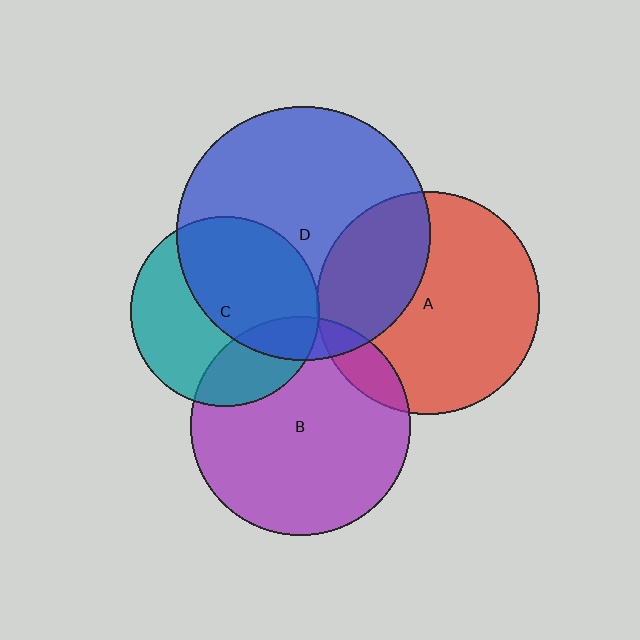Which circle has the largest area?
Circle D (blue).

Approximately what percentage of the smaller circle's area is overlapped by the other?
Approximately 50%.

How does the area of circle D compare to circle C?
Approximately 1.8 times.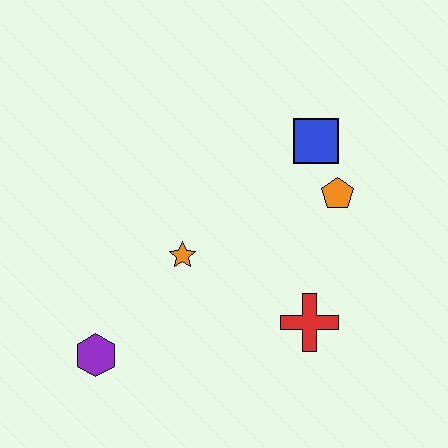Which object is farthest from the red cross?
The purple hexagon is farthest from the red cross.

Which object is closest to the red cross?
The orange pentagon is closest to the red cross.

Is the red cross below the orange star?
Yes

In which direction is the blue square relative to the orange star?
The blue square is to the right of the orange star.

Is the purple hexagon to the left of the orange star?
Yes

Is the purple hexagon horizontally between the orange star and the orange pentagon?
No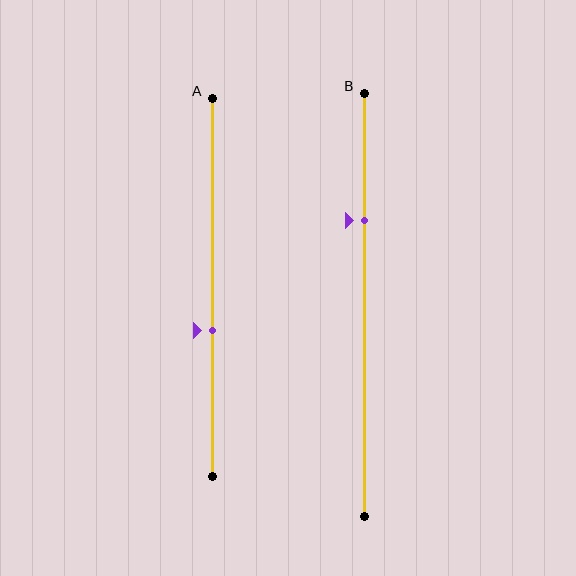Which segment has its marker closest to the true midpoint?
Segment A has its marker closest to the true midpoint.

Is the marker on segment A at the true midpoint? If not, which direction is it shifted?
No, the marker on segment A is shifted downward by about 11% of the segment length.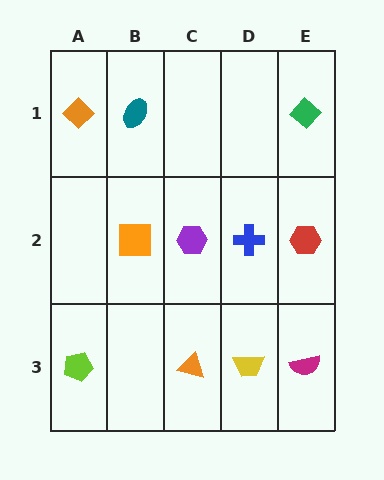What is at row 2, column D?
A blue cross.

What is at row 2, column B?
An orange square.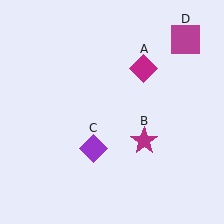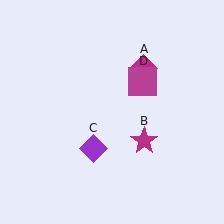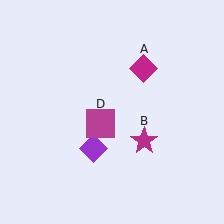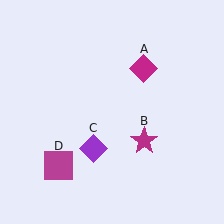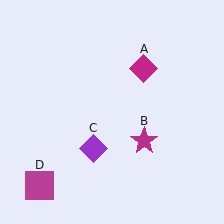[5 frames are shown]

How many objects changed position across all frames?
1 object changed position: magenta square (object D).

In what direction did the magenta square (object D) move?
The magenta square (object D) moved down and to the left.